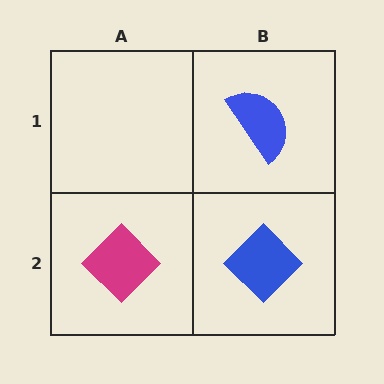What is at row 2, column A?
A magenta diamond.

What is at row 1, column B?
A blue semicircle.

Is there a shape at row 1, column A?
No, that cell is empty.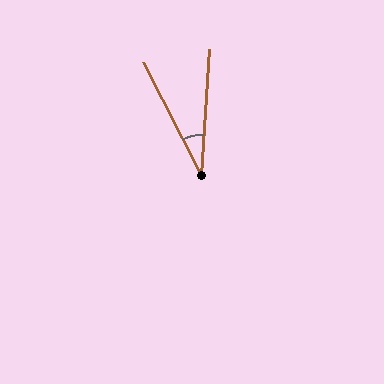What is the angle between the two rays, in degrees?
Approximately 31 degrees.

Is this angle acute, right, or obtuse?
It is acute.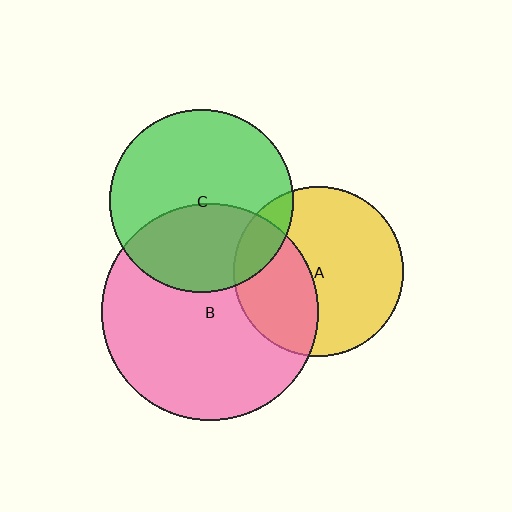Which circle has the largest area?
Circle B (pink).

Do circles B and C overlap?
Yes.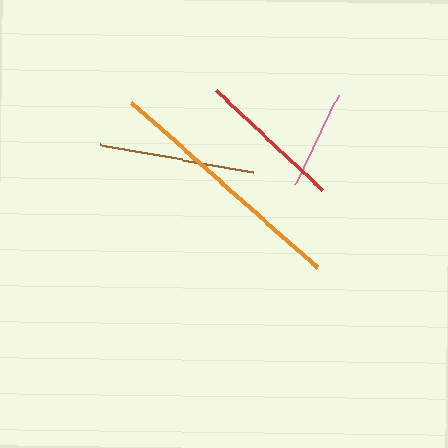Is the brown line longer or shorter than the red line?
The brown line is longer than the red line.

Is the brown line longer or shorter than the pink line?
The brown line is longer than the pink line.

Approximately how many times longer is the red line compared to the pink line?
The red line is approximately 1.5 times the length of the pink line.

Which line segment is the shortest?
The pink line is the shortest at approximately 98 pixels.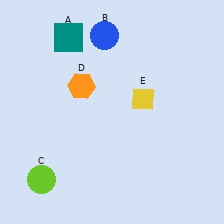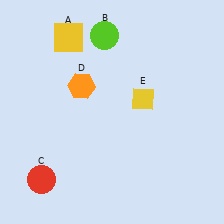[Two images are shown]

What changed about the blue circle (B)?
In Image 1, B is blue. In Image 2, it changed to lime.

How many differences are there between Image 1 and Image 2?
There are 3 differences between the two images.